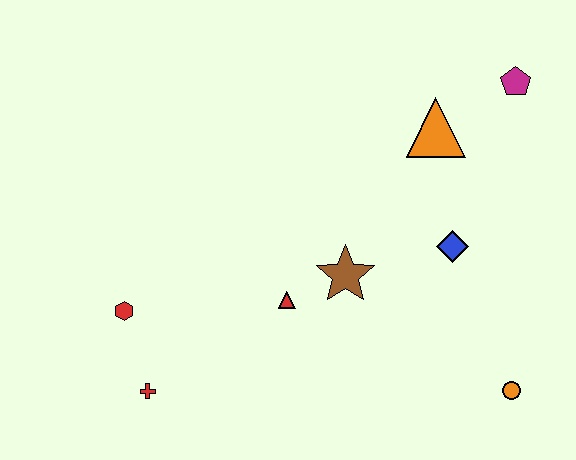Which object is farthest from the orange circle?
The red hexagon is farthest from the orange circle.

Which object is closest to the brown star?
The red triangle is closest to the brown star.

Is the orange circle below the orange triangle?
Yes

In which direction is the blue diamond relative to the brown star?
The blue diamond is to the right of the brown star.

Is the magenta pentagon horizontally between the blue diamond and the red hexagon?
No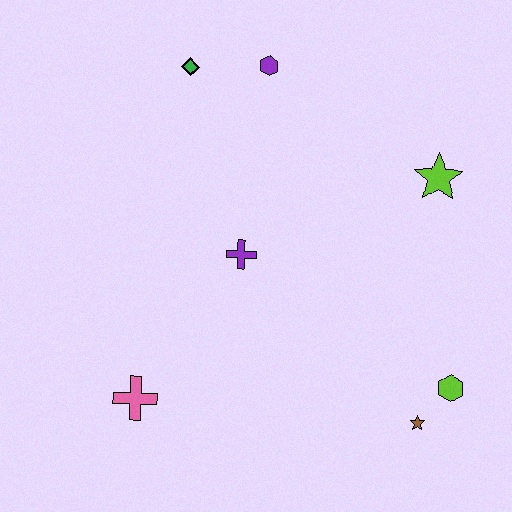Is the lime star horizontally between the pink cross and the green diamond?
No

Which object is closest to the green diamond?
The purple hexagon is closest to the green diamond.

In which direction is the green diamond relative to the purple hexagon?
The green diamond is to the left of the purple hexagon.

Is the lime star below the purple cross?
No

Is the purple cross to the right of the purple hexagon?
No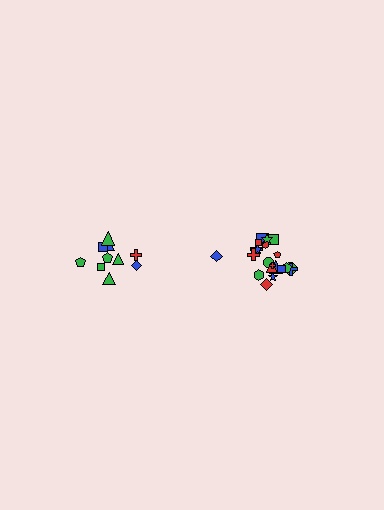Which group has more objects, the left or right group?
The right group.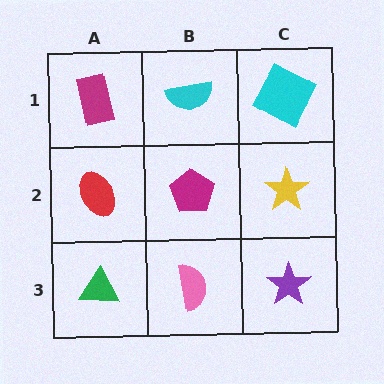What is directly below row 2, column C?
A purple star.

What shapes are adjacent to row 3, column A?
A red ellipse (row 2, column A), a pink semicircle (row 3, column B).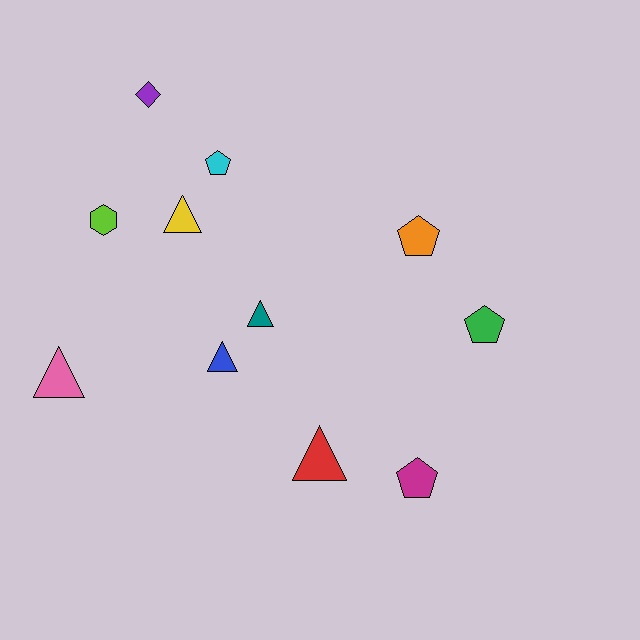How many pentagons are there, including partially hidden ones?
There are 4 pentagons.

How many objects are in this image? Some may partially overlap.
There are 11 objects.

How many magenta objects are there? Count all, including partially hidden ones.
There is 1 magenta object.